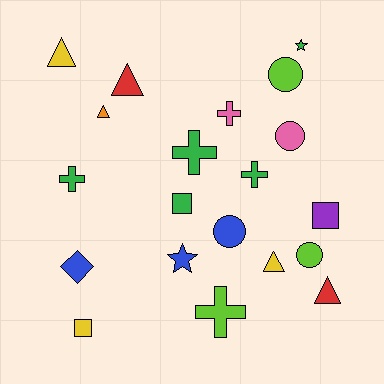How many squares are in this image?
There are 3 squares.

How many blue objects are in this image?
There are 3 blue objects.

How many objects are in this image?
There are 20 objects.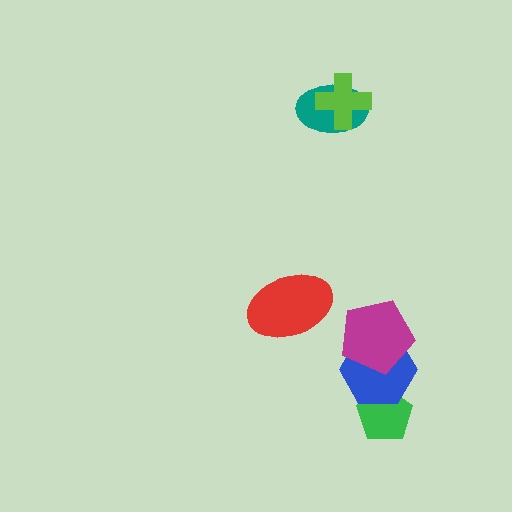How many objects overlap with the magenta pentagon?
1 object overlaps with the magenta pentagon.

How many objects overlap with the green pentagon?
1 object overlaps with the green pentagon.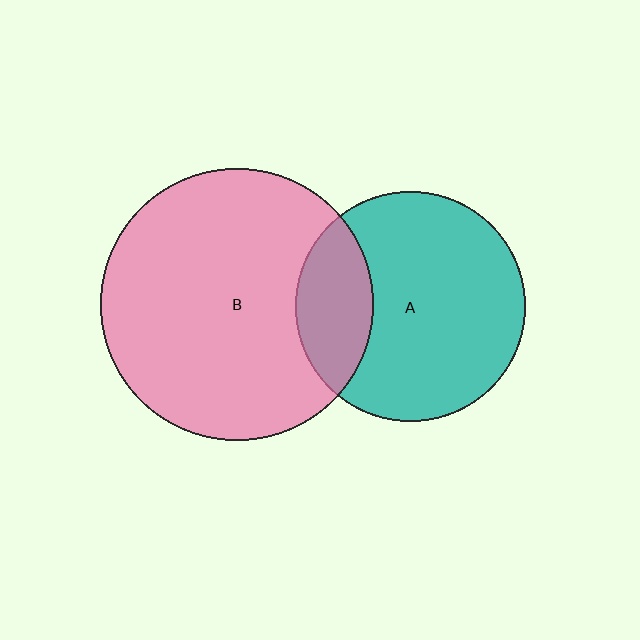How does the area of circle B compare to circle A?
Approximately 1.4 times.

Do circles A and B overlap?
Yes.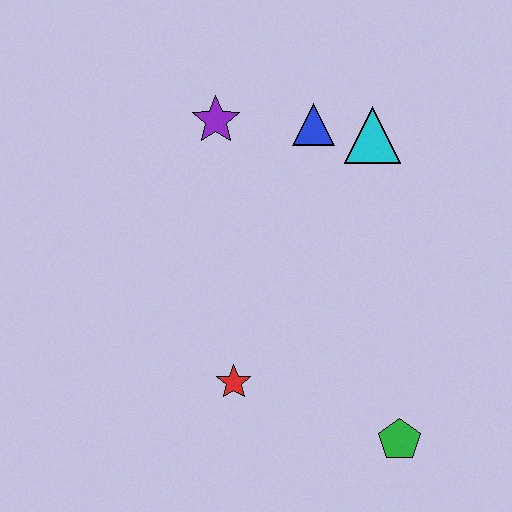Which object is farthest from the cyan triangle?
The green pentagon is farthest from the cyan triangle.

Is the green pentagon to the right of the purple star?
Yes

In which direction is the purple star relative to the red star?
The purple star is above the red star.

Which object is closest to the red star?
The green pentagon is closest to the red star.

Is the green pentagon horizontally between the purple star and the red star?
No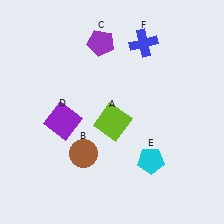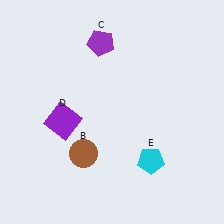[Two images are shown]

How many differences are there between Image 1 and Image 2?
There are 2 differences between the two images.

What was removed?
The lime square (A), the blue cross (F) were removed in Image 2.